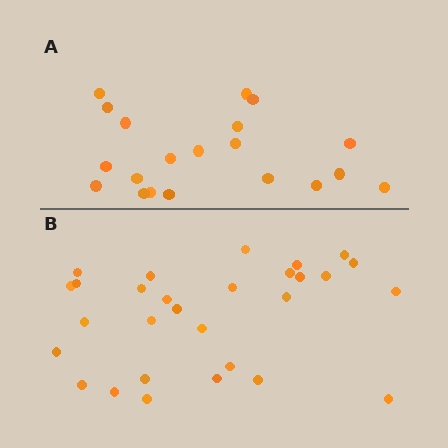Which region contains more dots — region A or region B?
Region B (the bottom region) has more dots.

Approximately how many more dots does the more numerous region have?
Region B has roughly 8 or so more dots than region A.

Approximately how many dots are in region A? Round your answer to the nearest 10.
About 20 dots.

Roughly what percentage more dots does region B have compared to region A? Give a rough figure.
About 45% more.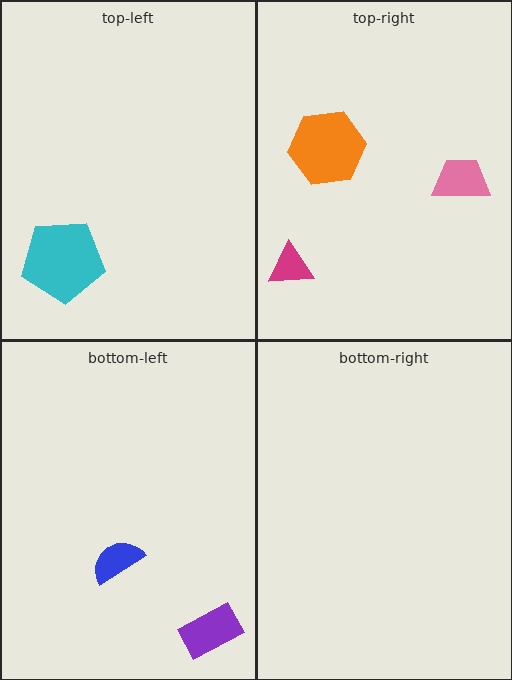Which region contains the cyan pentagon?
The top-left region.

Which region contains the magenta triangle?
The top-right region.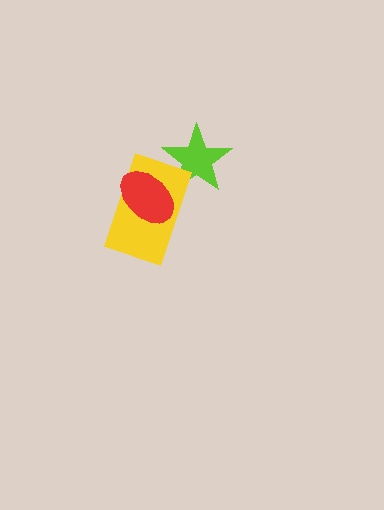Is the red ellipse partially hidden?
No, no other shape covers it.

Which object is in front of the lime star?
The yellow rectangle is in front of the lime star.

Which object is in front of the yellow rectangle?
The red ellipse is in front of the yellow rectangle.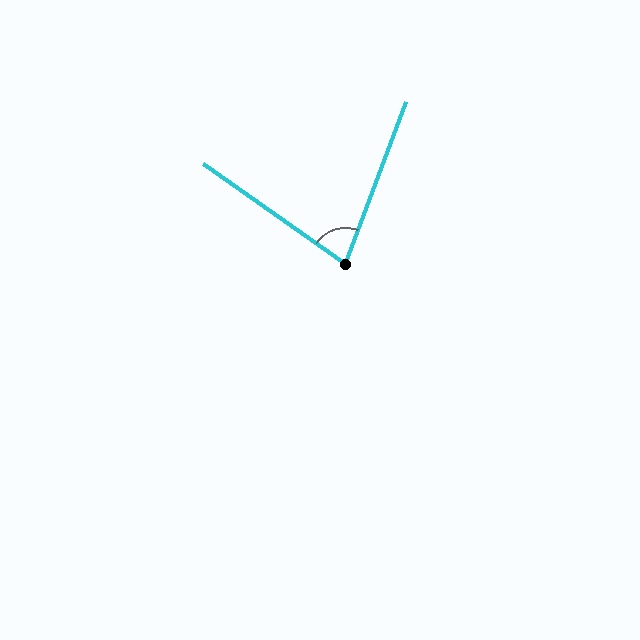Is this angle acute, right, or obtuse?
It is acute.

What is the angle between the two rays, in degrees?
Approximately 76 degrees.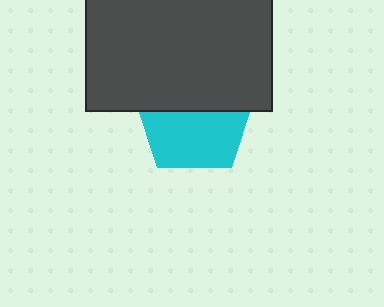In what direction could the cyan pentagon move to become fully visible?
The cyan pentagon could move down. That would shift it out from behind the dark gray rectangle entirely.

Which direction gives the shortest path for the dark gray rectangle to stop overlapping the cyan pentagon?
Moving up gives the shortest separation.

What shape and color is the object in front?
The object in front is a dark gray rectangle.